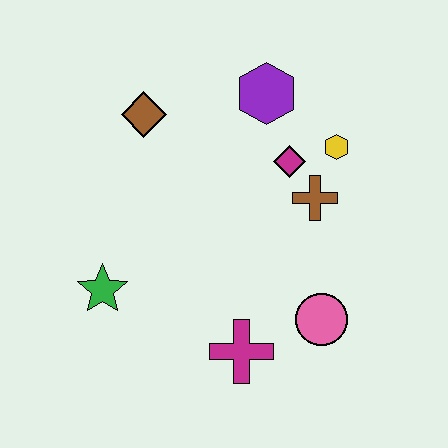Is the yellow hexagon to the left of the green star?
No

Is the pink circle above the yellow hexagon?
No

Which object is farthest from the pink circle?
The brown diamond is farthest from the pink circle.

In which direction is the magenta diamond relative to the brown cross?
The magenta diamond is above the brown cross.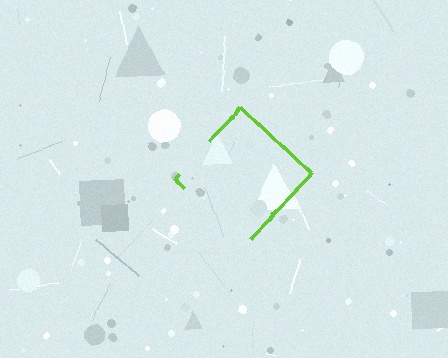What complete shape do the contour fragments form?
The contour fragments form a diamond.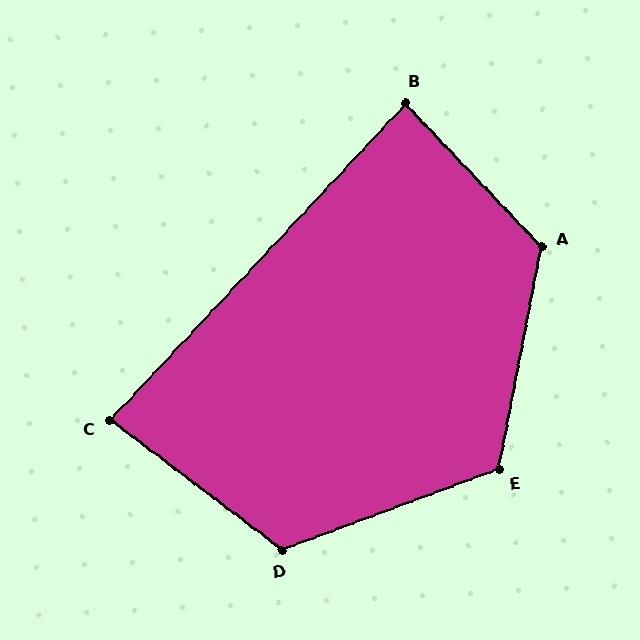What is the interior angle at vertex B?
Approximately 86 degrees (approximately right).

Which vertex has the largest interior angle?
A, at approximately 126 degrees.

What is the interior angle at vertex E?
Approximately 121 degrees (obtuse).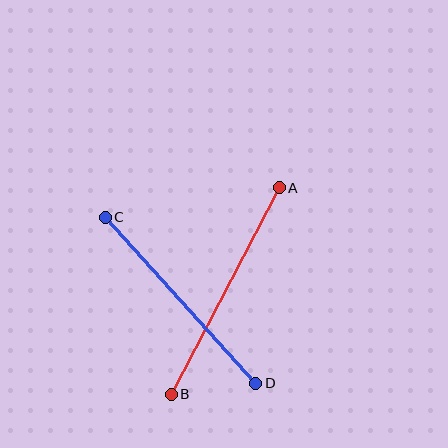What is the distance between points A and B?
The distance is approximately 233 pixels.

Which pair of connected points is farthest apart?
Points A and B are farthest apart.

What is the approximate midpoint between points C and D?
The midpoint is at approximately (180, 300) pixels.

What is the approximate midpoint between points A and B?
The midpoint is at approximately (225, 291) pixels.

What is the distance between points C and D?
The distance is approximately 224 pixels.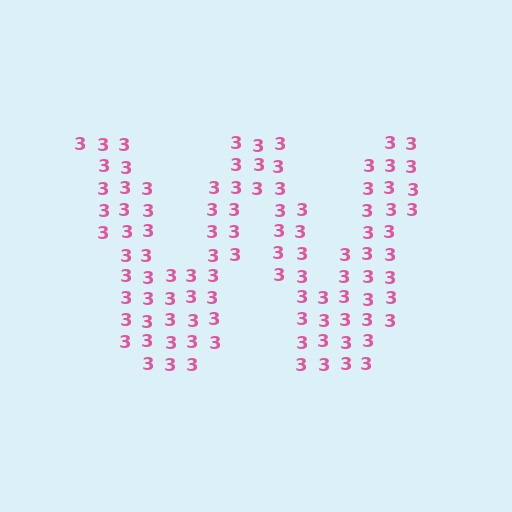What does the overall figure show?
The overall figure shows the letter W.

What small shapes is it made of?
It is made of small digit 3's.